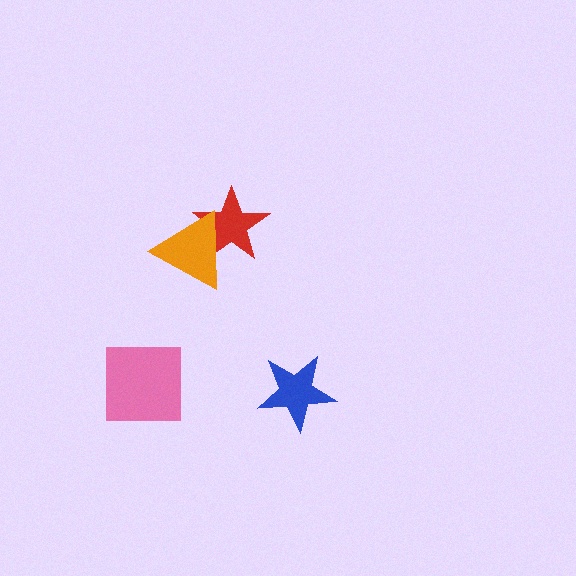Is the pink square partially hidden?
No, no other shape covers it.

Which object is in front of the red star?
The orange triangle is in front of the red star.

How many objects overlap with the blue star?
0 objects overlap with the blue star.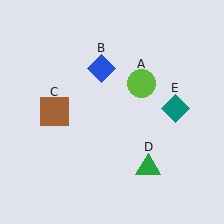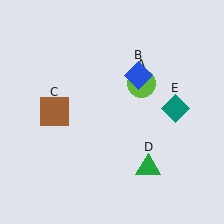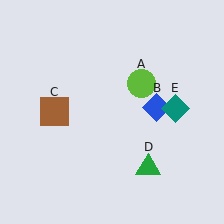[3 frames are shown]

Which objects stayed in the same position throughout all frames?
Lime circle (object A) and brown square (object C) and green triangle (object D) and teal diamond (object E) remained stationary.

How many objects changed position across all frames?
1 object changed position: blue diamond (object B).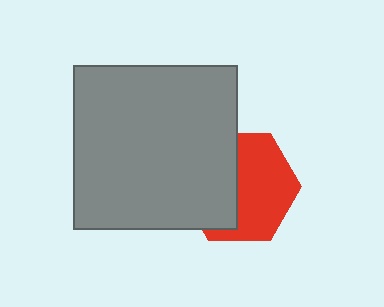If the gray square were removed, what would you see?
You would see the complete red hexagon.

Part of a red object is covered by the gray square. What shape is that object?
It is a hexagon.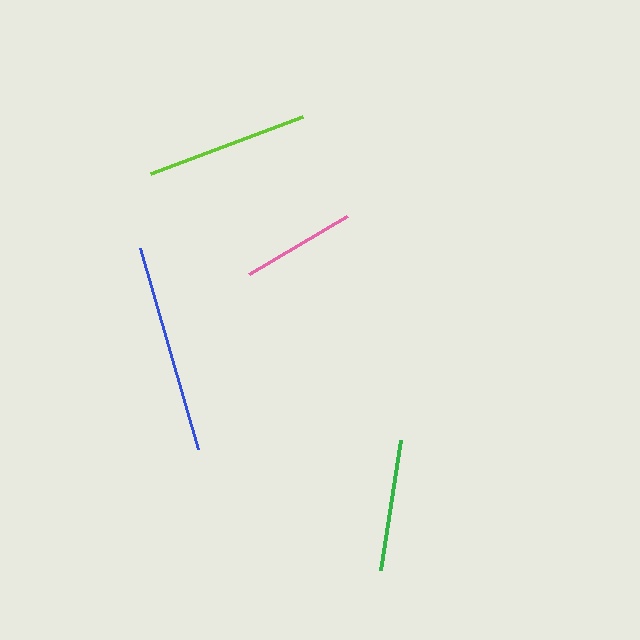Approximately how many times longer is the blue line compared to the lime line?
The blue line is approximately 1.3 times the length of the lime line.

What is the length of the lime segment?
The lime segment is approximately 162 pixels long.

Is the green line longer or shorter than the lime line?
The lime line is longer than the green line.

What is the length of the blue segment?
The blue segment is approximately 210 pixels long.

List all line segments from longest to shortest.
From longest to shortest: blue, lime, green, pink.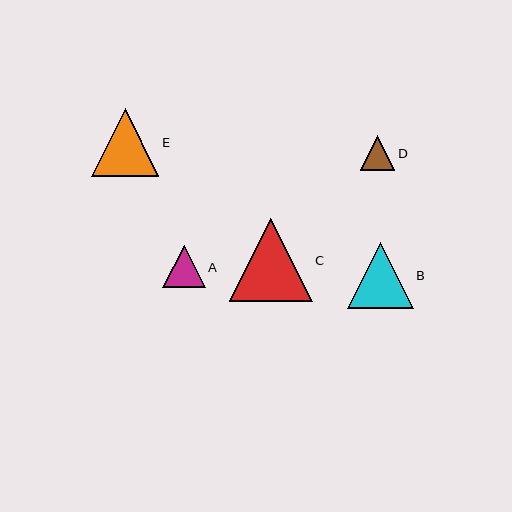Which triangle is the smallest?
Triangle D is the smallest with a size of approximately 35 pixels.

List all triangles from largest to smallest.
From largest to smallest: C, E, B, A, D.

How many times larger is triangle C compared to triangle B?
Triangle C is approximately 1.3 times the size of triangle B.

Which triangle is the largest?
Triangle C is the largest with a size of approximately 83 pixels.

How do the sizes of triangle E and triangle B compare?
Triangle E and triangle B are approximately the same size.